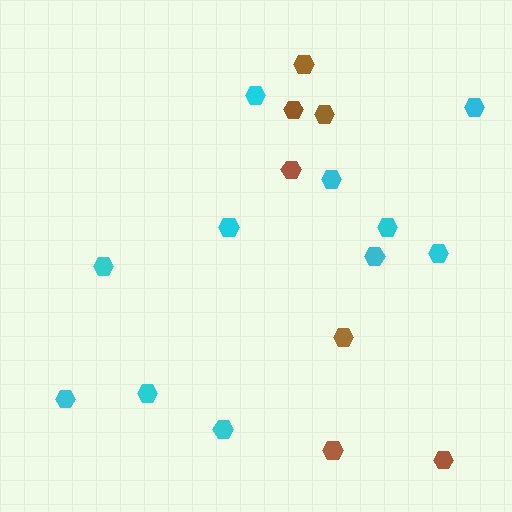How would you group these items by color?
There are 2 groups: one group of cyan hexagons (11) and one group of brown hexagons (7).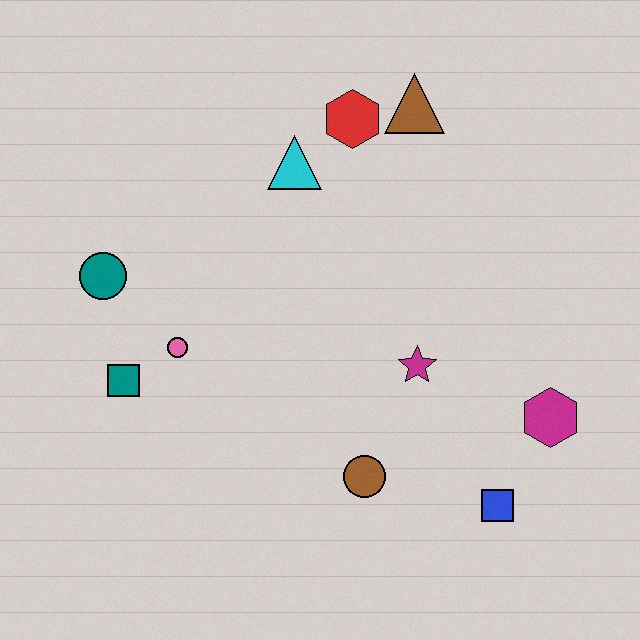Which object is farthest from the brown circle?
The brown triangle is farthest from the brown circle.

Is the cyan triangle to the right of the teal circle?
Yes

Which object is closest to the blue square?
The magenta hexagon is closest to the blue square.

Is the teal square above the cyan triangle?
No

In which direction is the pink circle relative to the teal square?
The pink circle is to the right of the teal square.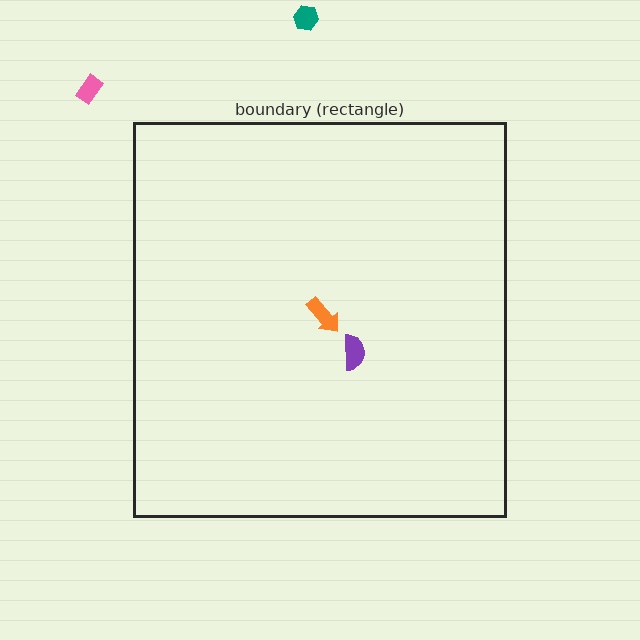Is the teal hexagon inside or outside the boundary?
Outside.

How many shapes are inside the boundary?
2 inside, 2 outside.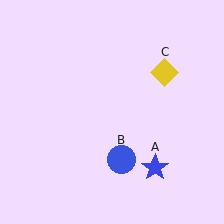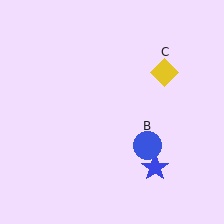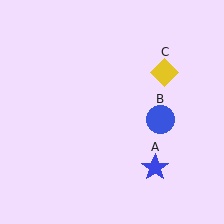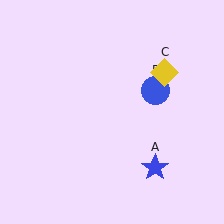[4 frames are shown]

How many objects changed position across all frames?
1 object changed position: blue circle (object B).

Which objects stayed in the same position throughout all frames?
Blue star (object A) and yellow diamond (object C) remained stationary.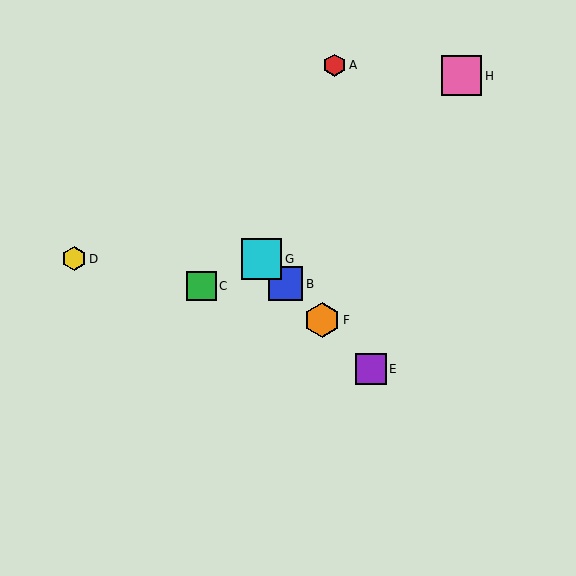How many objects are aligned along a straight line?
4 objects (B, E, F, G) are aligned along a straight line.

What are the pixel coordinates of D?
Object D is at (74, 259).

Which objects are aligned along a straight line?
Objects B, E, F, G are aligned along a straight line.